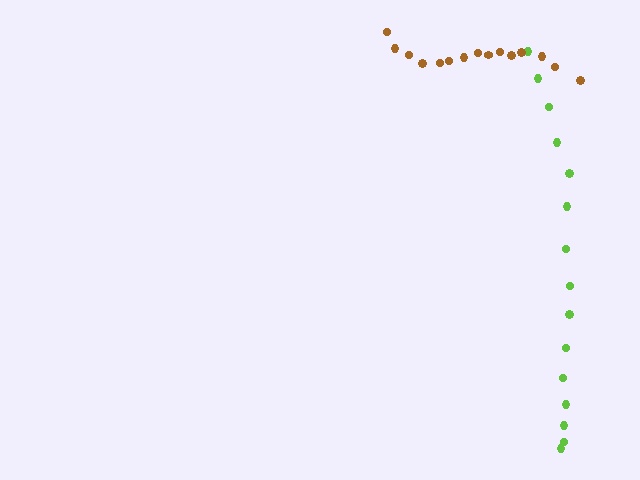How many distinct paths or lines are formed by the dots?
There are 2 distinct paths.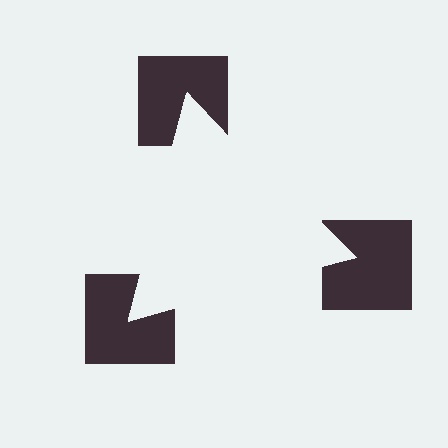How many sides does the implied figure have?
3 sides.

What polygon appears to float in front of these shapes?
An illusory triangle — its edges are inferred from the aligned wedge cuts in the notched squares, not physically drawn.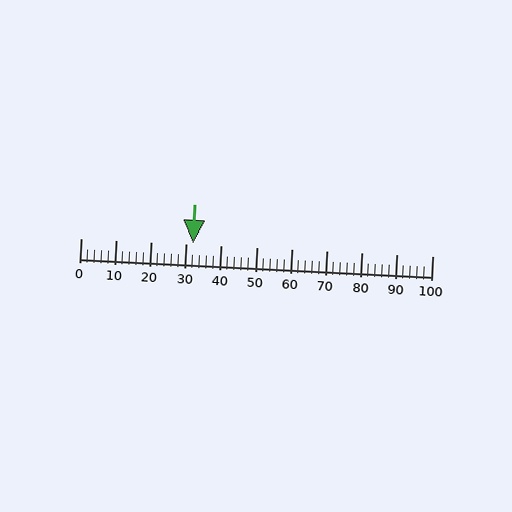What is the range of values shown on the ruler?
The ruler shows values from 0 to 100.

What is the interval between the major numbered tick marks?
The major tick marks are spaced 10 units apart.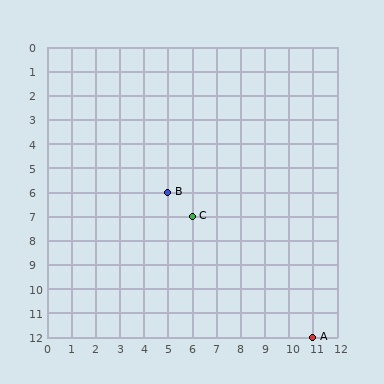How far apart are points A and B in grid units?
Points A and B are 6 columns and 6 rows apart (about 8.5 grid units diagonally).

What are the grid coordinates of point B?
Point B is at grid coordinates (5, 6).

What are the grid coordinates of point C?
Point C is at grid coordinates (6, 7).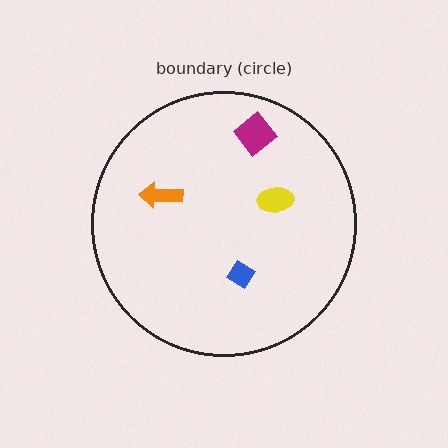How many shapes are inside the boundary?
4 inside, 0 outside.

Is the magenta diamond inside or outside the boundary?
Inside.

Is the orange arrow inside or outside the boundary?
Inside.